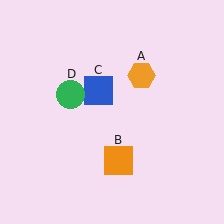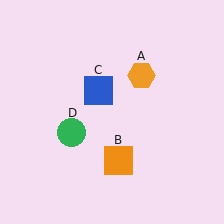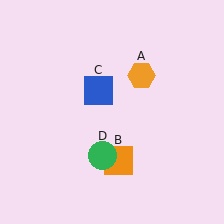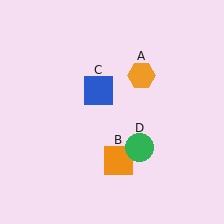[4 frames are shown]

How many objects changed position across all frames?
1 object changed position: green circle (object D).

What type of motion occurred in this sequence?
The green circle (object D) rotated counterclockwise around the center of the scene.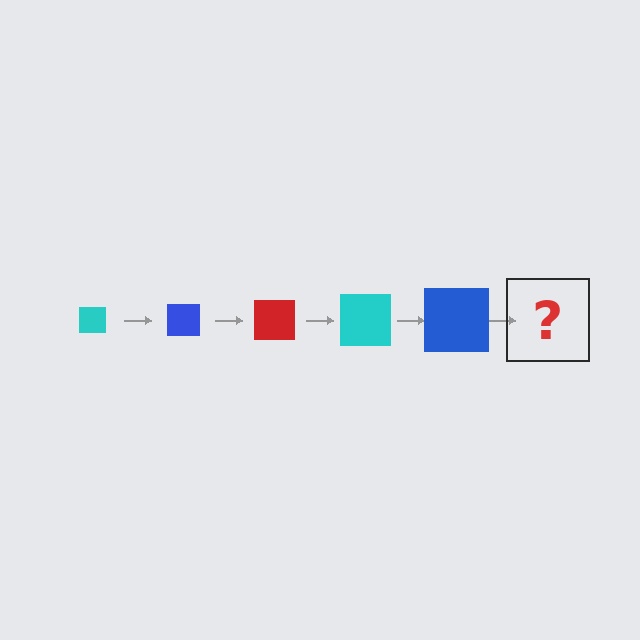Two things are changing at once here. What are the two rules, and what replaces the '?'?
The two rules are that the square grows larger each step and the color cycles through cyan, blue, and red. The '?' should be a red square, larger than the previous one.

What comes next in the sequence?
The next element should be a red square, larger than the previous one.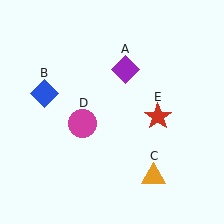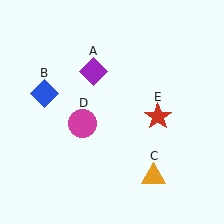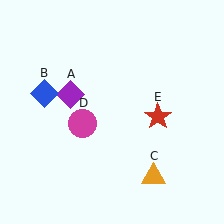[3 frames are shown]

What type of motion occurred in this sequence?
The purple diamond (object A) rotated counterclockwise around the center of the scene.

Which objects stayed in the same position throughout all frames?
Blue diamond (object B) and orange triangle (object C) and magenta circle (object D) and red star (object E) remained stationary.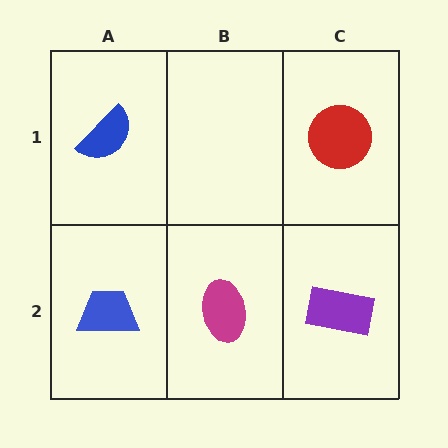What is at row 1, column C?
A red circle.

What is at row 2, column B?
A magenta ellipse.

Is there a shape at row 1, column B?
No, that cell is empty.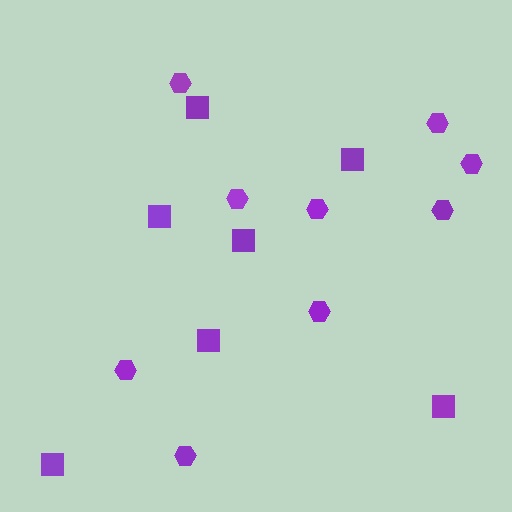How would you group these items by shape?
There are 2 groups: one group of squares (7) and one group of hexagons (9).